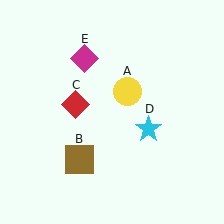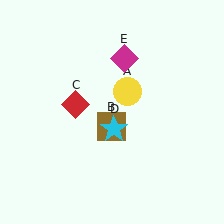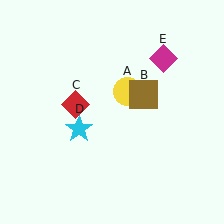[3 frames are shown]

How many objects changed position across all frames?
3 objects changed position: brown square (object B), cyan star (object D), magenta diamond (object E).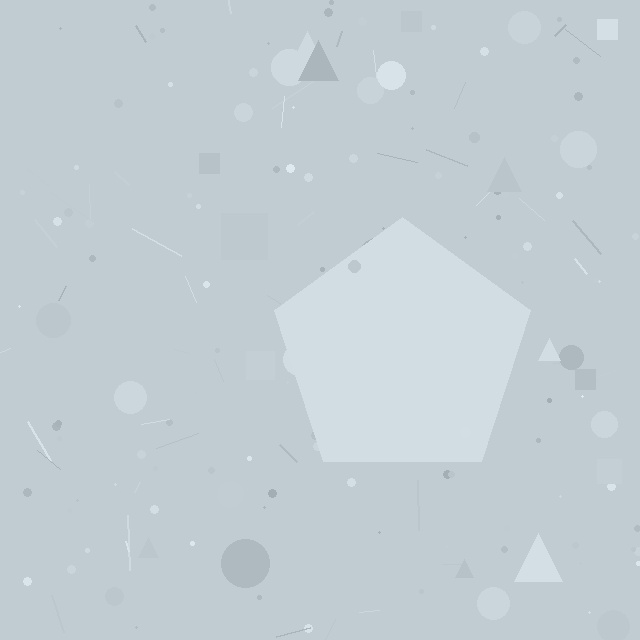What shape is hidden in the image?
A pentagon is hidden in the image.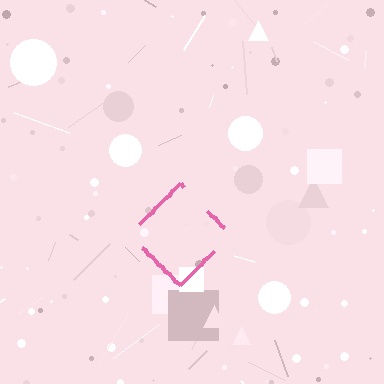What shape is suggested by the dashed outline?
The dashed outline suggests a diamond.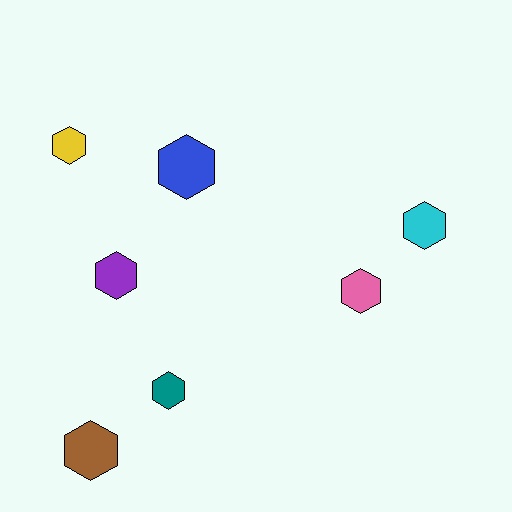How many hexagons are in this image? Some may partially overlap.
There are 7 hexagons.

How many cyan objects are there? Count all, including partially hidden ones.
There is 1 cyan object.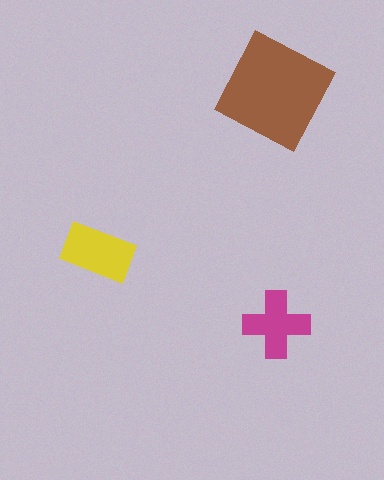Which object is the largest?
The brown square.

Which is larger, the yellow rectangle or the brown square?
The brown square.